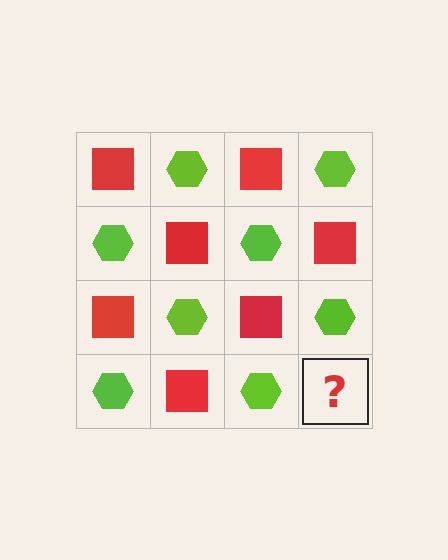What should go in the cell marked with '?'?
The missing cell should contain a red square.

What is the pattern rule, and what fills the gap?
The rule is that it alternates red square and lime hexagon in a checkerboard pattern. The gap should be filled with a red square.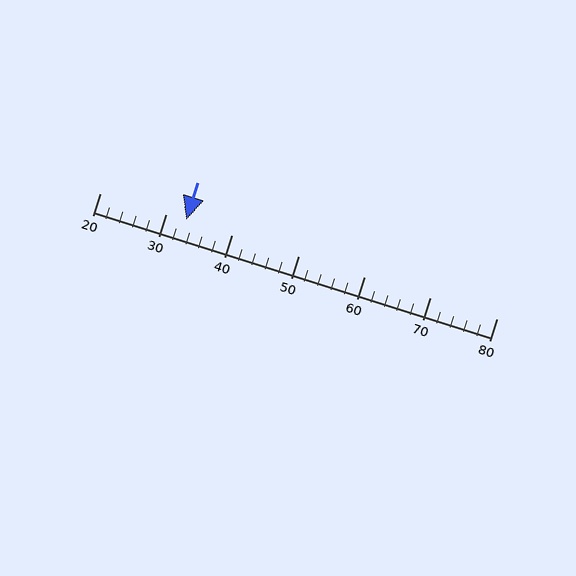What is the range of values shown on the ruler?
The ruler shows values from 20 to 80.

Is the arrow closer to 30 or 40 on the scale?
The arrow is closer to 30.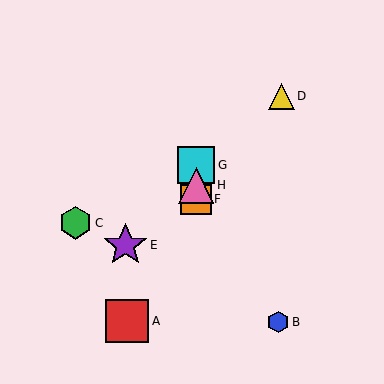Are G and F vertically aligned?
Yes, both are at x≈196.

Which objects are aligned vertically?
Objects F, G, H are aligned vertically.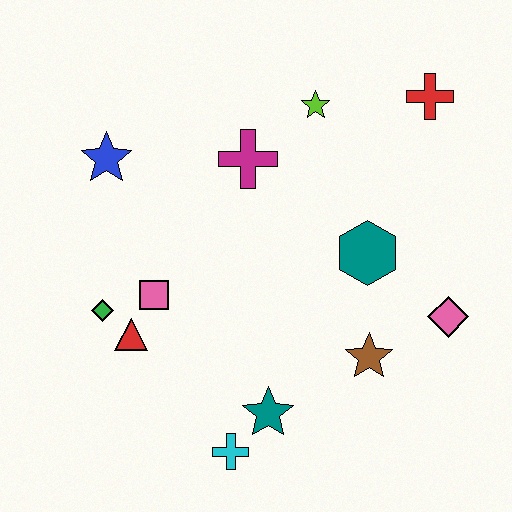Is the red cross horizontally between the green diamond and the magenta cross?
No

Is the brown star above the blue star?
No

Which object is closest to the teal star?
The cyan cross is closest to the teal star.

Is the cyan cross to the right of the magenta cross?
No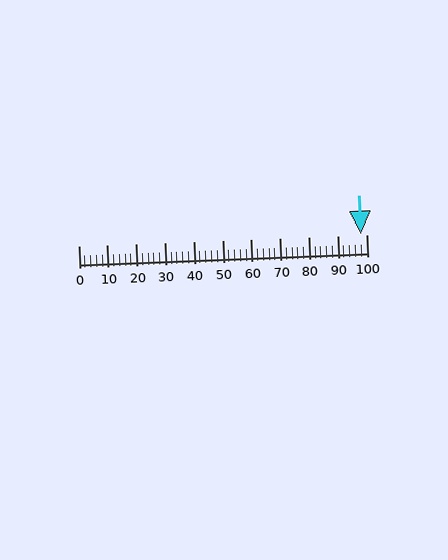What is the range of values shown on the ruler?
The ruler shows values from 0 to 100.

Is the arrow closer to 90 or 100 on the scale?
The arrow is closer to 100.